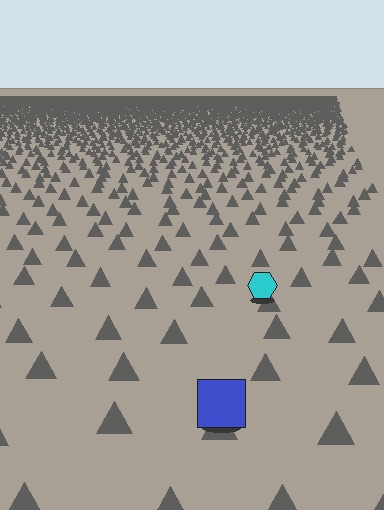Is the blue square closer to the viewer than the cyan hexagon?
Yes. The blue square is closer — you can tell from the texture gradient: the ground texture is coarser near it.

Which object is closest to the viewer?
The blue square is closest. The texture marks near it are larger and more spread out.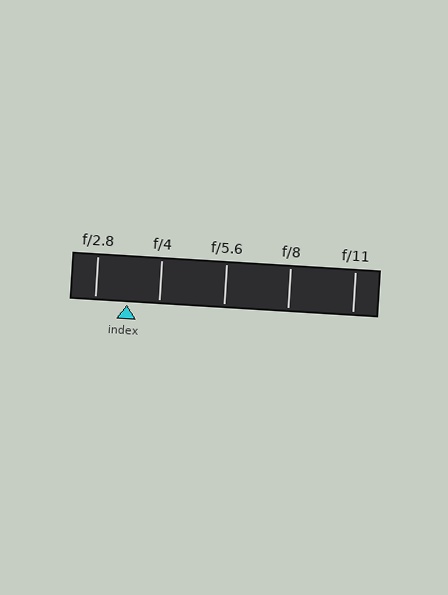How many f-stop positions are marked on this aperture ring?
There are 5 f-stop positions marked.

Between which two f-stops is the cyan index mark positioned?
The index mark is between f/2.8 and f/4.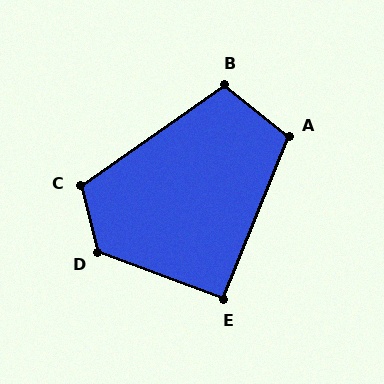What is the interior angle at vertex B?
Approximately 107 degrees (obtuse).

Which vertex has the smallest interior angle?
E, at approximately 92 degrees.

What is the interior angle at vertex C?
Approximately 110 degrees (obtuse).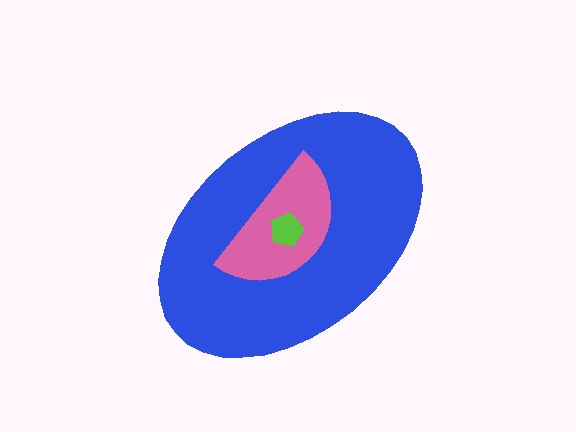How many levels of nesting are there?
3.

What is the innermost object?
The lime pentagon.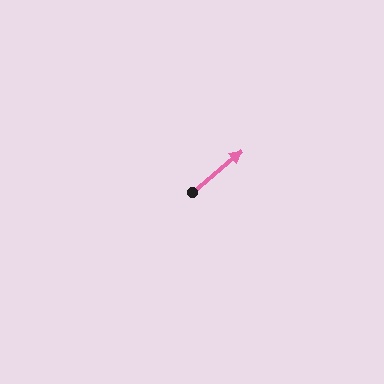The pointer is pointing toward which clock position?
Roughly 2 o'clock.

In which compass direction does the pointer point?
Northeast.